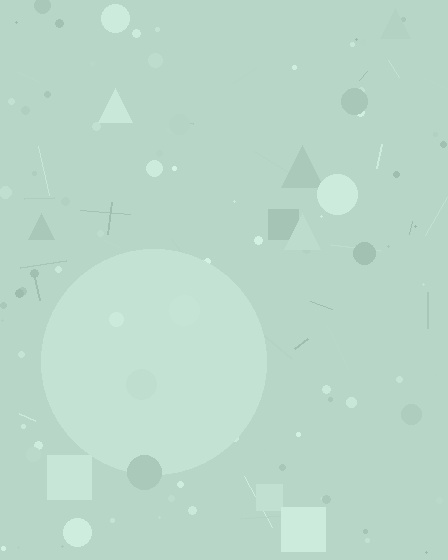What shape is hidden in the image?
A circle is hidden in the image.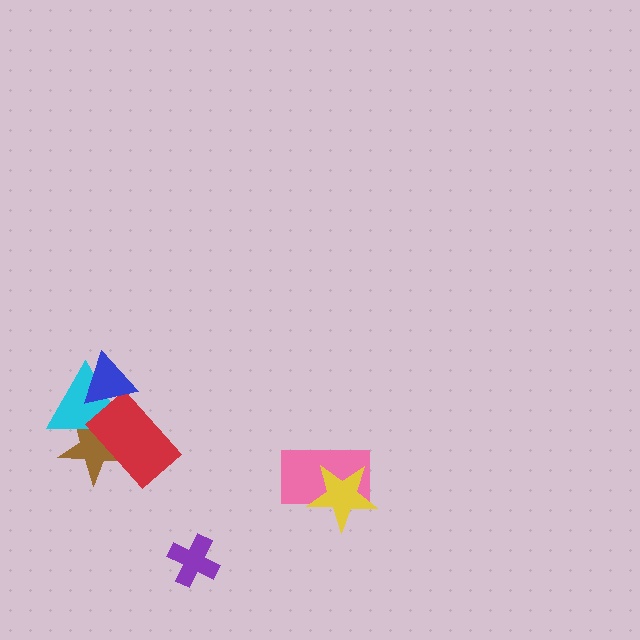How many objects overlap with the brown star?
2 objects overlap with the brown star.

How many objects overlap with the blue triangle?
2 objects overlap with the blue triangle.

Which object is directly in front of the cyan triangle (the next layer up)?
The red rectangle is directly in front of the cyan triangle.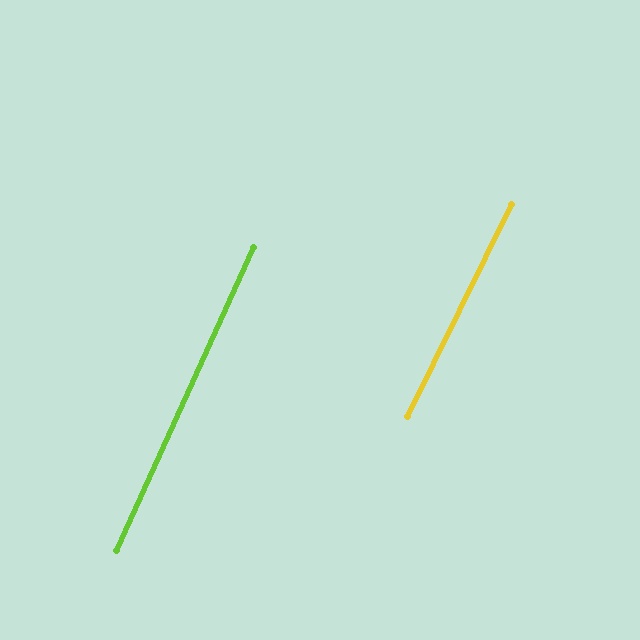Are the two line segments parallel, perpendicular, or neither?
Parallel — their directions differ by only 1.7°.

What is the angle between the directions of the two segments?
Approximately 2 degrees.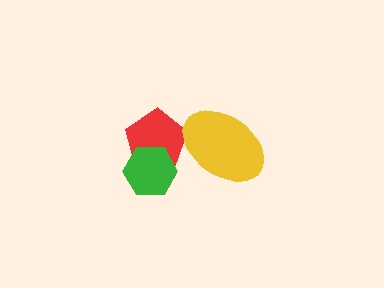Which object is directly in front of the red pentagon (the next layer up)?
The yellow ellipse is directly in front of the red pentagon.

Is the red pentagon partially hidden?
Yes, it is partially covered by another shape.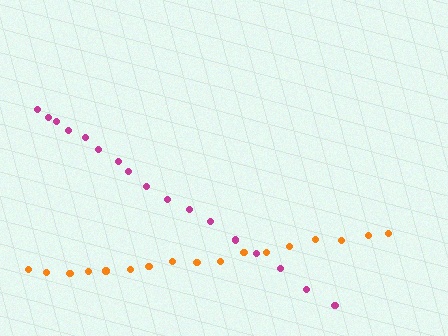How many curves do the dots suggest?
There are 2 distinct paths.